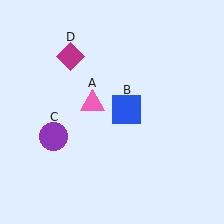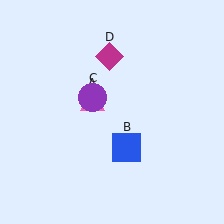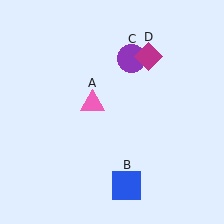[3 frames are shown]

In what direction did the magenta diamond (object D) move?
The magenta diamond (object D) moved right.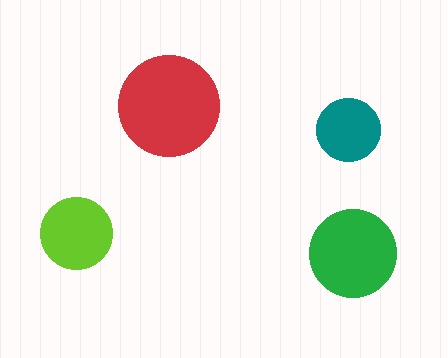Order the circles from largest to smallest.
the red one, the green one, the lime one, the teal one.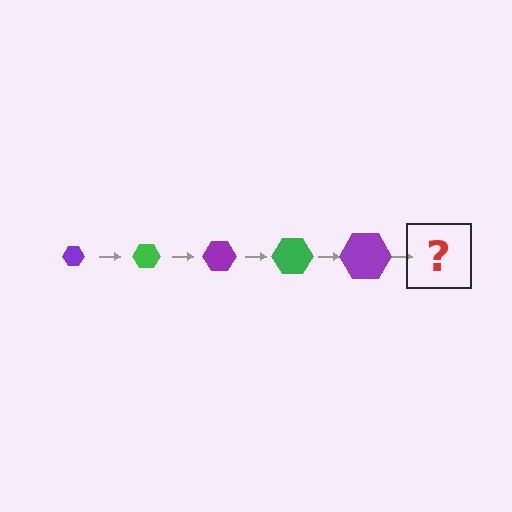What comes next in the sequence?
The next element should be a green hexagon, larger than the previous one.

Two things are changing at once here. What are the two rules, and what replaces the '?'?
The two rules are that the hexagon grows larger each step and the color cycles through purple and green. The '?' should be a green hexagon, larger than the previous one.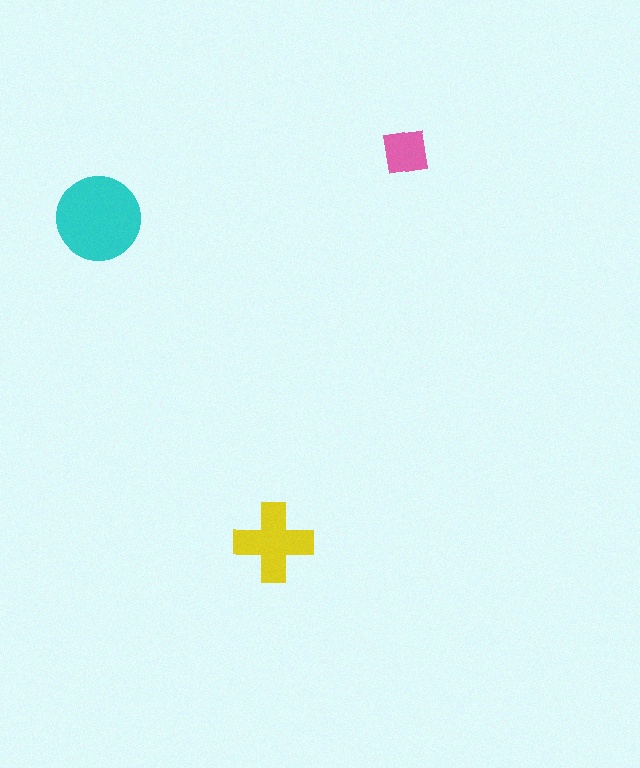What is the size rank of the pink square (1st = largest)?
3rd.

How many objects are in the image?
There are 3 objects in the image.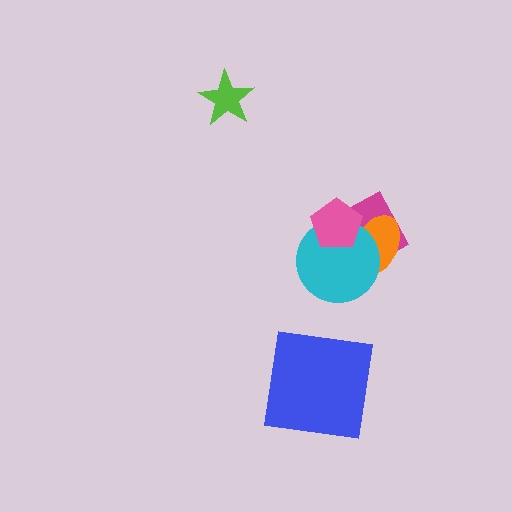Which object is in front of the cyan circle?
The pink pentagon is in front of the cyan circle.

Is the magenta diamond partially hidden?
Yes, it is partially covered by another shape.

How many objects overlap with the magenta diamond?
3 objects overlap with the magenta diamond.